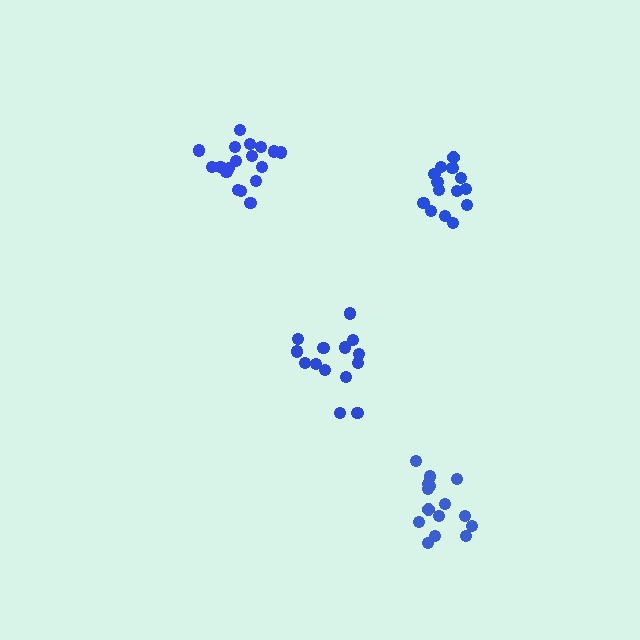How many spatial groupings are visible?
There are 4 spatial groupings.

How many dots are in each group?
Group 1: 18 dots, Group 2: 14 dots, Group 3: 14 dots, Group 4: 15 dots (61 total).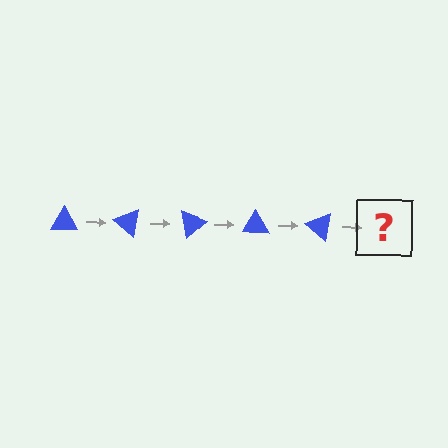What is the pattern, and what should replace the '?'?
The pattern is that the triangle rotates 40 degrees each step. The '?' should be a blue triangle rotated 200 degrees.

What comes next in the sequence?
The next element should be a blue triangle rotated 200 degrees.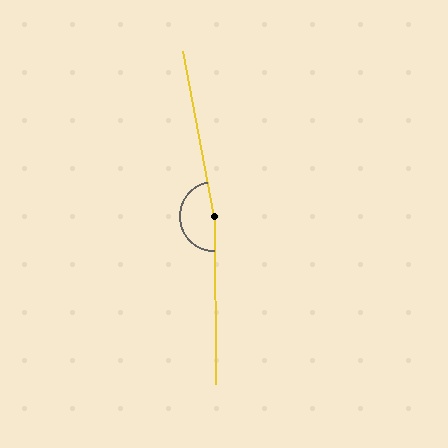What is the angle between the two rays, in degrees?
Approximately 170 degrees.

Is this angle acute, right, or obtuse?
It is obtuse.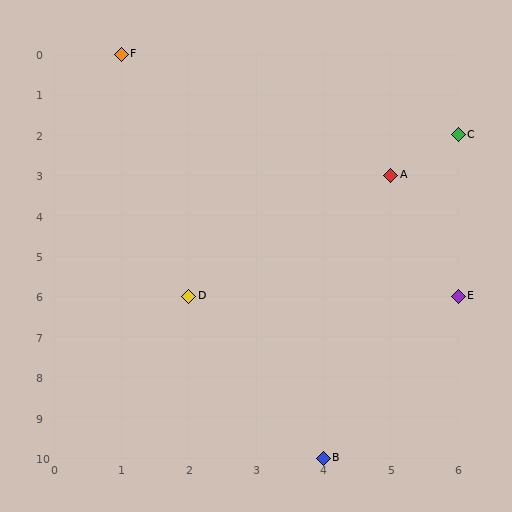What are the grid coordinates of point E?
Point E is at grid coordinates (6, 6).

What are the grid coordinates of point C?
Point C is at grid coordinates (6, 2).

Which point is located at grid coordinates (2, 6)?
Point D is at (2, 6).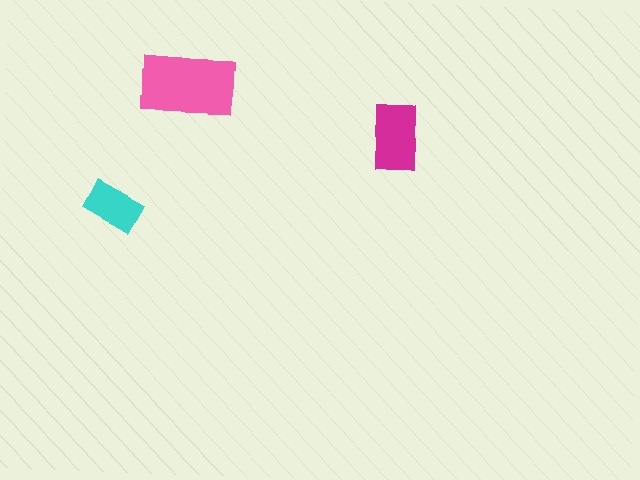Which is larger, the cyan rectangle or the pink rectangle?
The pink one.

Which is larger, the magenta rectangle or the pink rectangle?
The pink one.